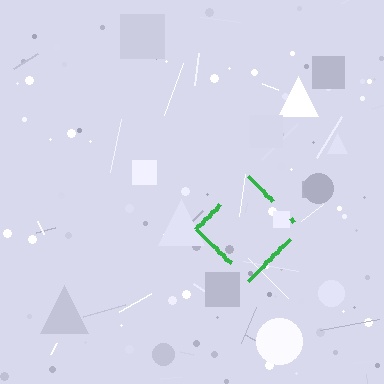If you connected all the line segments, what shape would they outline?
They would outline a diamond.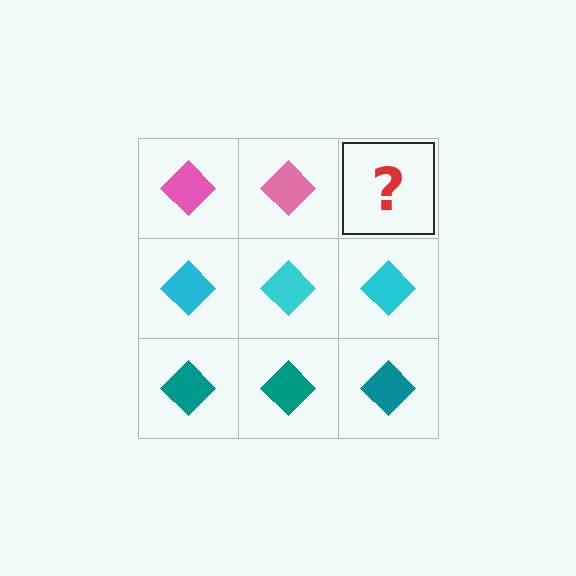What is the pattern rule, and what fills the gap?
The rule is that each row has a consistent color. The gap should be filled with a pink diamond.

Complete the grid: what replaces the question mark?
The question mark should be replaced with a pink diamond.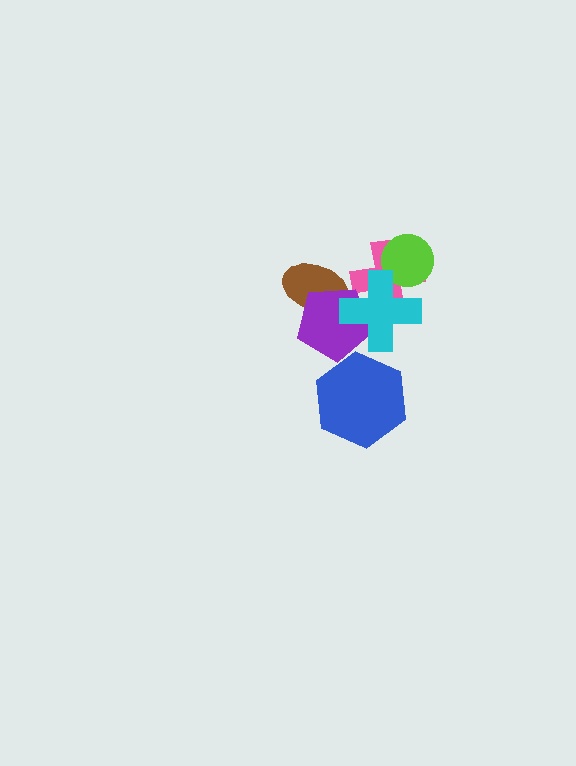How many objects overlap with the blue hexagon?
0 objects overlap with the blue hexagon.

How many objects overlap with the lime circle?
2 objects overlap with the lime circle.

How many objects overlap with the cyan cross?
3 objects overlap with the cyan cross.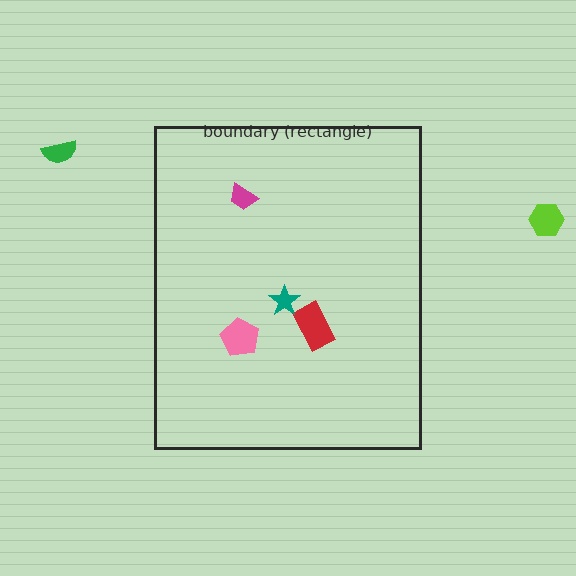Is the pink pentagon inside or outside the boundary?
Inside.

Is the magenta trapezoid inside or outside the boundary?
Inside.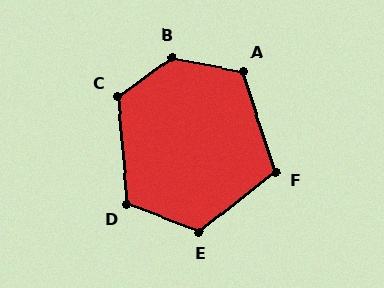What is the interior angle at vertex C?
Approximately 120 degrees (obtuse).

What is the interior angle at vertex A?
Approximately 119 degrees (obtuse).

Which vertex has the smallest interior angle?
F, at approximately 110 degrees.